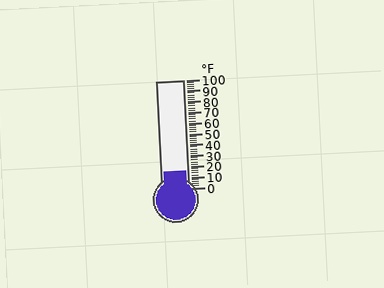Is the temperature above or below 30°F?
The temperature is below 30°F.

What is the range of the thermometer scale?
The thermometer scale ranges from 0°F to 100°F.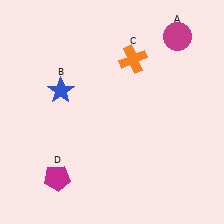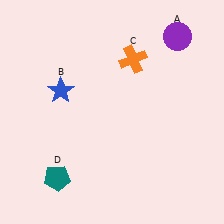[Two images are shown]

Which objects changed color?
A changed from magenta to purple. D changed from magenta to teal.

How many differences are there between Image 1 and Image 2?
There are 2 differences between the two images.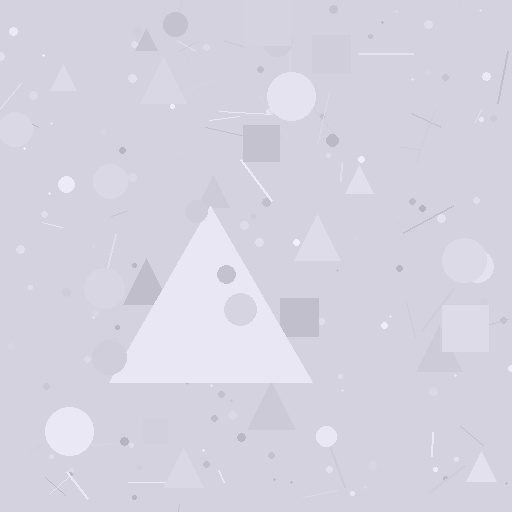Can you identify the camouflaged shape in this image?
The camouflaged shape is a triangle.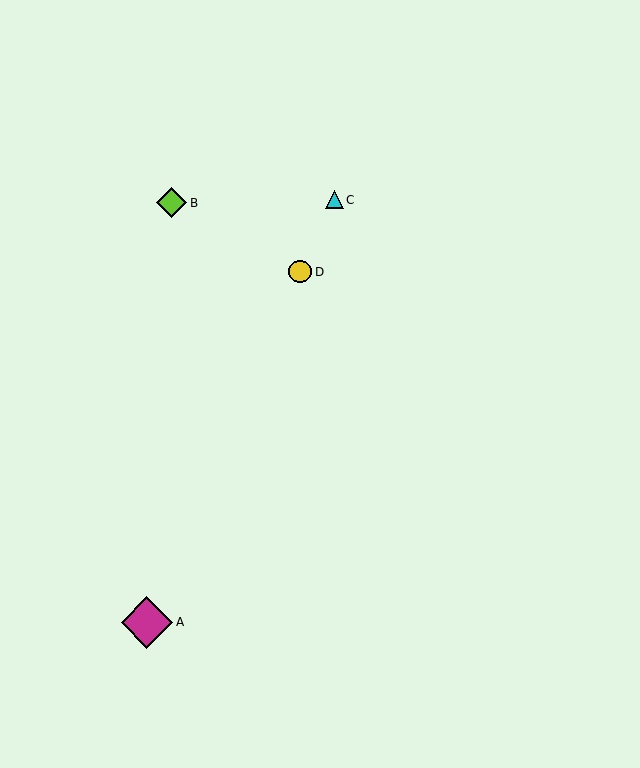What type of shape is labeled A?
Shape A is a magenta diamond.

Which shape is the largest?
The magenta diamond (labeled A) is the largest.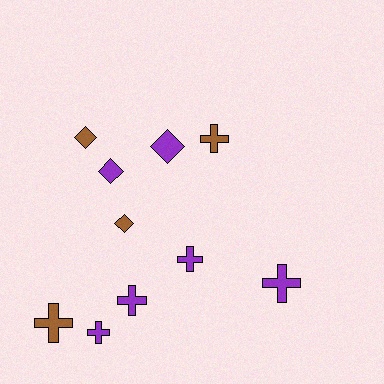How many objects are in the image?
There are 10 objects.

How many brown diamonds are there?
There are 2 brown diamonds.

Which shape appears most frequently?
Cross, with 6 objects.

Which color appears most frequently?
Purple, with 6 objects.